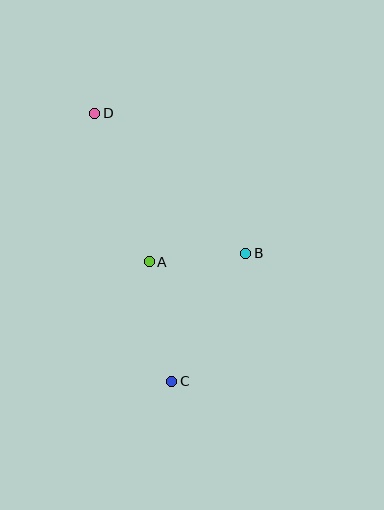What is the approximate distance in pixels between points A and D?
The distance between A and D is approximately 158 pixels.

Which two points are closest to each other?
Points A and B are closest to each other.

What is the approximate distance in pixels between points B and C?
The distance between B and C is approximately 148 pixels.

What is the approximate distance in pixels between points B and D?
The distance between B and D is approximately 206 pixels.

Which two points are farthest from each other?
Points C and D are farthest from each other.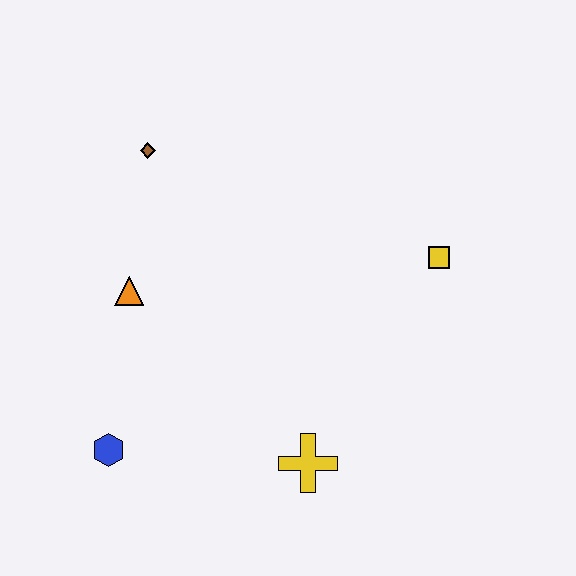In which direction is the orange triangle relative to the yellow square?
The orange triangle is to the left of the yellow square.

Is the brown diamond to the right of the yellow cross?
No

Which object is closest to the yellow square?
The yellow cross is closest to the yellow square.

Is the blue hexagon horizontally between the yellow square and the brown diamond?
No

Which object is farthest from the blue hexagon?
The yellow square is farthest from the blue hexagon.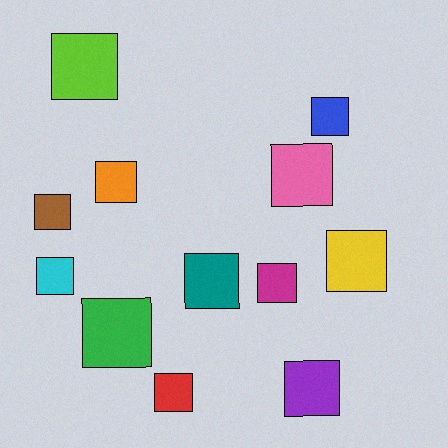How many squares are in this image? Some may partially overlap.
There are 12 squares.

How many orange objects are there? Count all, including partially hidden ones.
There is 1 orange object.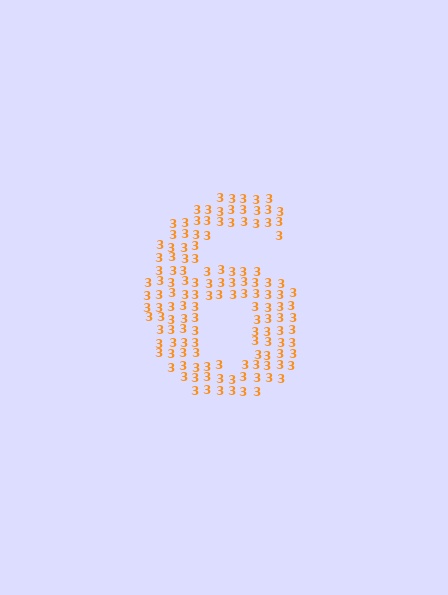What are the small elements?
The small elements are digit 3's.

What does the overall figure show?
The overall figure shows the digit 6.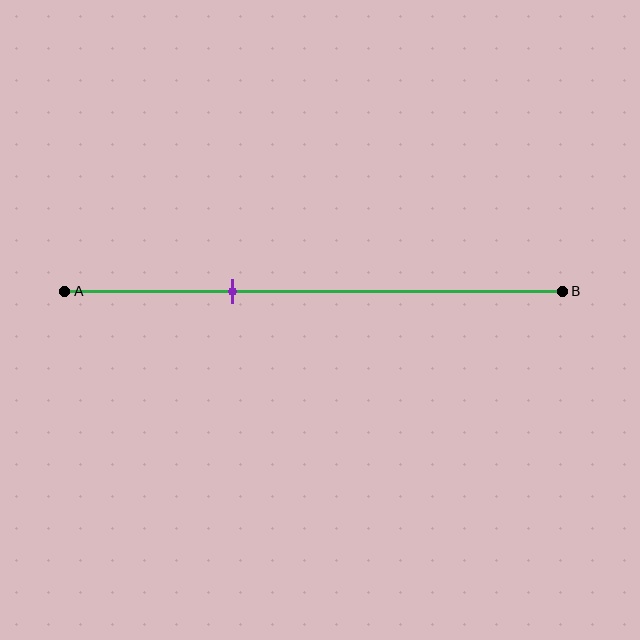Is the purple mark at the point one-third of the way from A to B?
Yes, the mark is approximately at the one-third point.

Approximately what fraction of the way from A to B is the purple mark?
The purple mark is approximately 35% of the way from A to B.